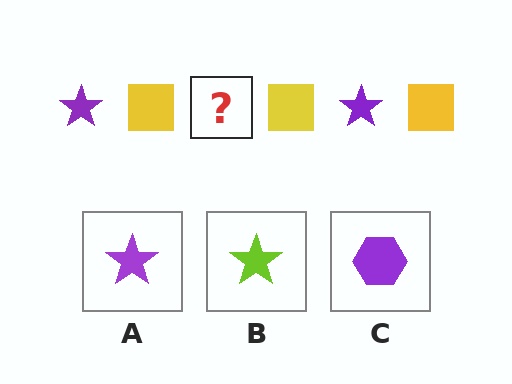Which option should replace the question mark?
Option A.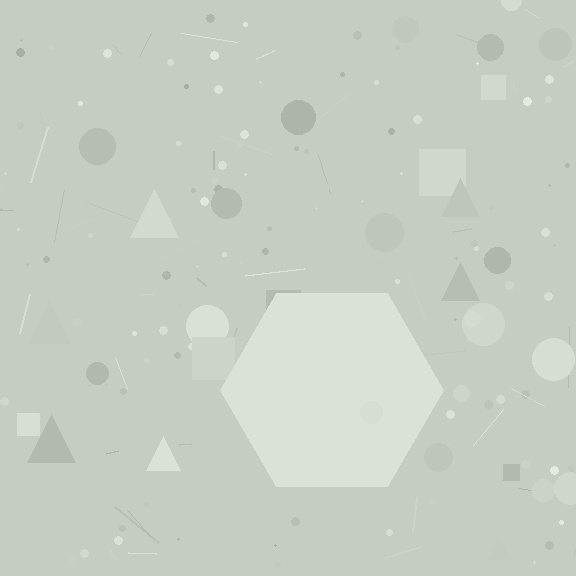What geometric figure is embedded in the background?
A hexagon is embedded in the background.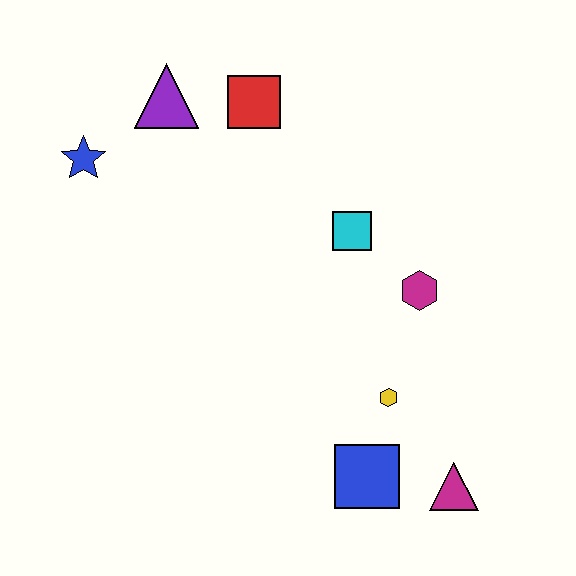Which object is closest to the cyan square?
The magenta hexagon is closest to the cyan square.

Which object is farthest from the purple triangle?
The magenta triangle is farthest from the purple triangle.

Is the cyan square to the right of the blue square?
No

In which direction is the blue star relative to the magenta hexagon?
The blue star is to the left of the magenta hexagon.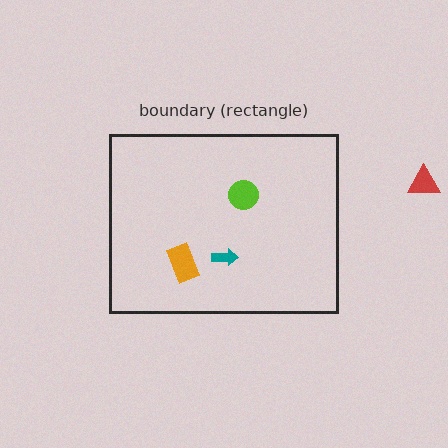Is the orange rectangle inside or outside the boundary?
Inside.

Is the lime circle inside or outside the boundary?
Inside.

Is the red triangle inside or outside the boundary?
Outside.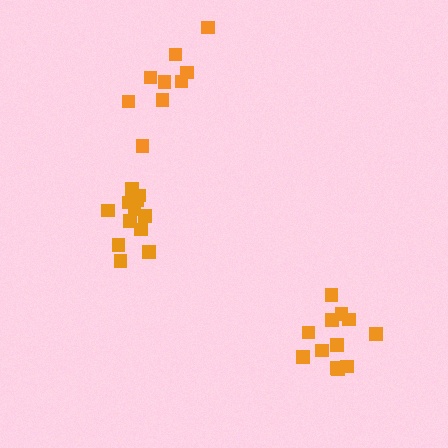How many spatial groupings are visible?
There are 3 spatial groupings.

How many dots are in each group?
Group 1: 12 dots, Group 2: 9 dots, Group 3: 12 dots (33 total).